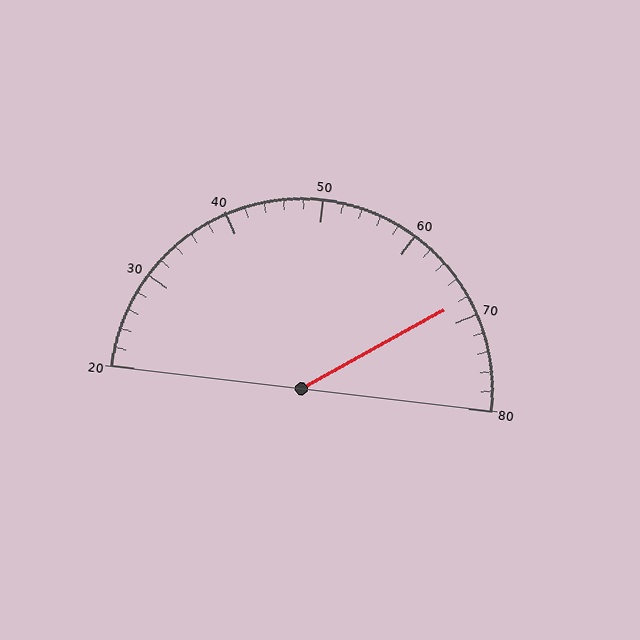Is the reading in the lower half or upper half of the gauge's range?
The reading is in the upper half of the range (20 to 80).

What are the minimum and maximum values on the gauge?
The gauge ranges from 20 to 80.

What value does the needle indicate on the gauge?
The needle indicates approximately 68.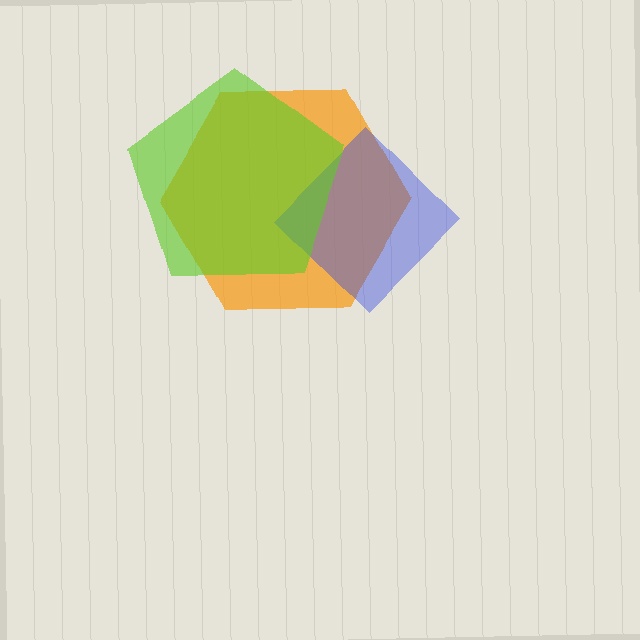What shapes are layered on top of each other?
The layered shapes are: an orange hexagon, a blue diamond, a lime pentagon.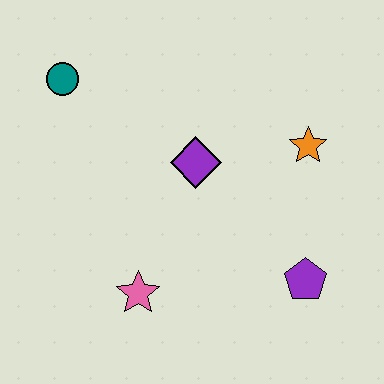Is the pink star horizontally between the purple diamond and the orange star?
No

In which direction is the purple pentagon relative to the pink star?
The purple pentagon is to the right of the pink star.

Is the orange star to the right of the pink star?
Yes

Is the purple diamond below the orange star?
Yes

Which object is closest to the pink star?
The purple diamond is closest to the pink star.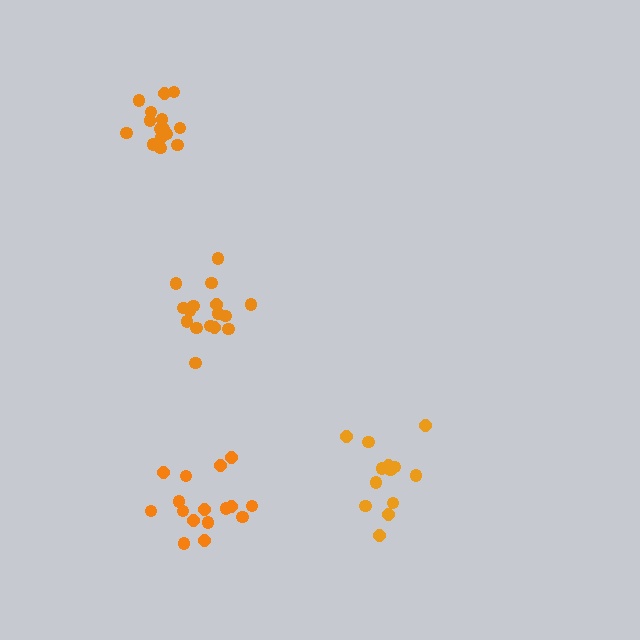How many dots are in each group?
Group 1: 16 dots, Group 2: 13 dots, Group 3: 16 dots, Group 4: 15 dots (60 total).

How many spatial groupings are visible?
There are 4 spatial groupings.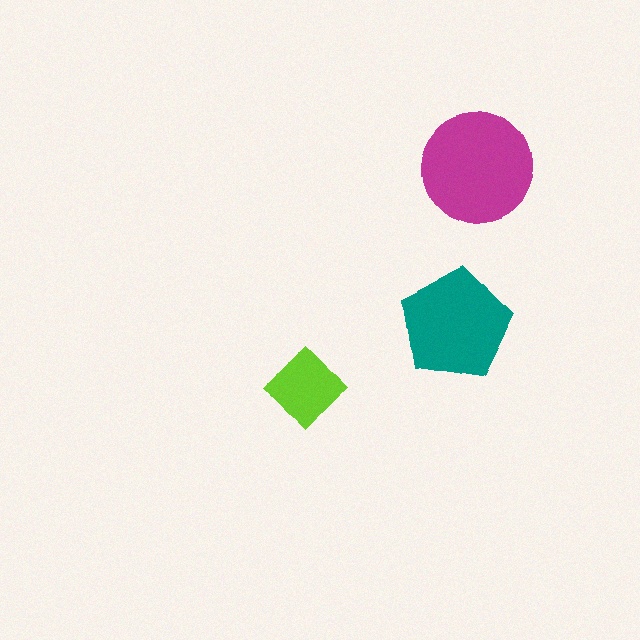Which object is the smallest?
The lime diamond.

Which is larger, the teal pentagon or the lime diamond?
The teal pentagon.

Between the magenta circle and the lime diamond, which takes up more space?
The magenta circle.